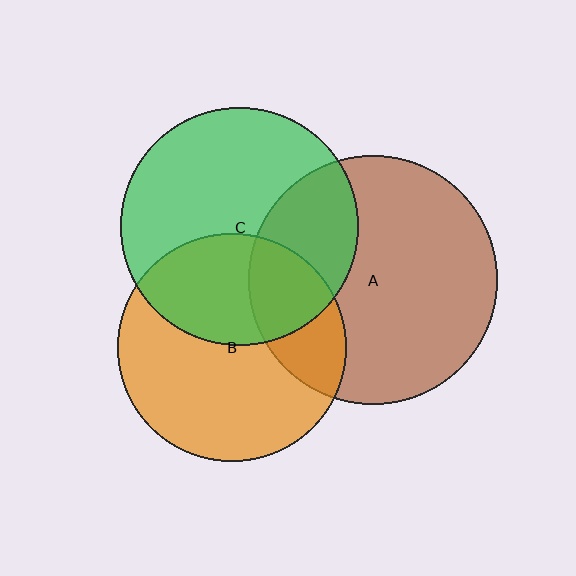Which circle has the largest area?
Circle A (brown).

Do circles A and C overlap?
Yes.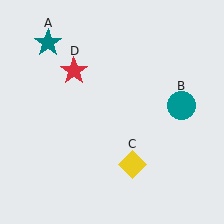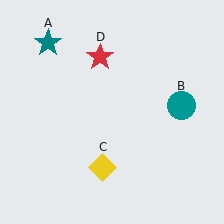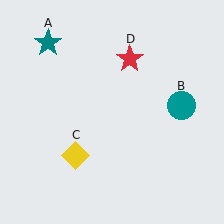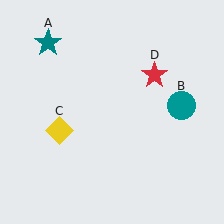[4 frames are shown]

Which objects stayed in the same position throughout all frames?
Teal star (object A) and teal circle (object B) remained stationary.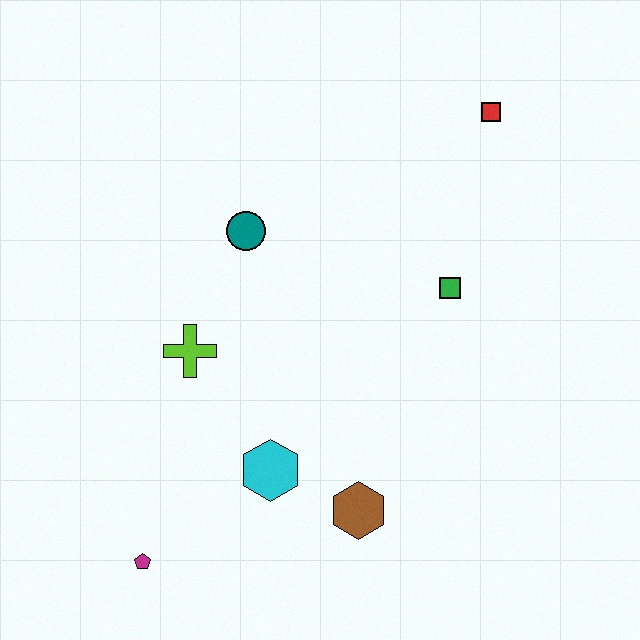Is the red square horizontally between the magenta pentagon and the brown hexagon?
No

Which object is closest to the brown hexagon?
The cyan hexagon is closest to the brown hexagon.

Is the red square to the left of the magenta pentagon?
No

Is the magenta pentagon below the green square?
Yes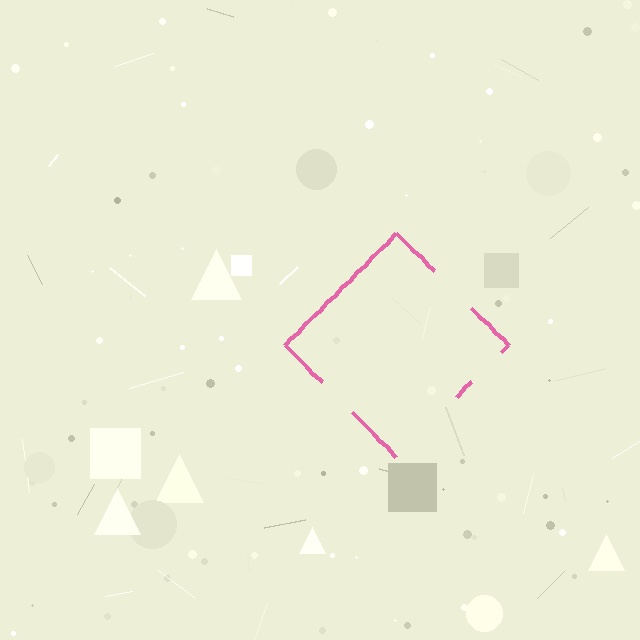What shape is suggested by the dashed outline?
The dashed outline suggests a diamond.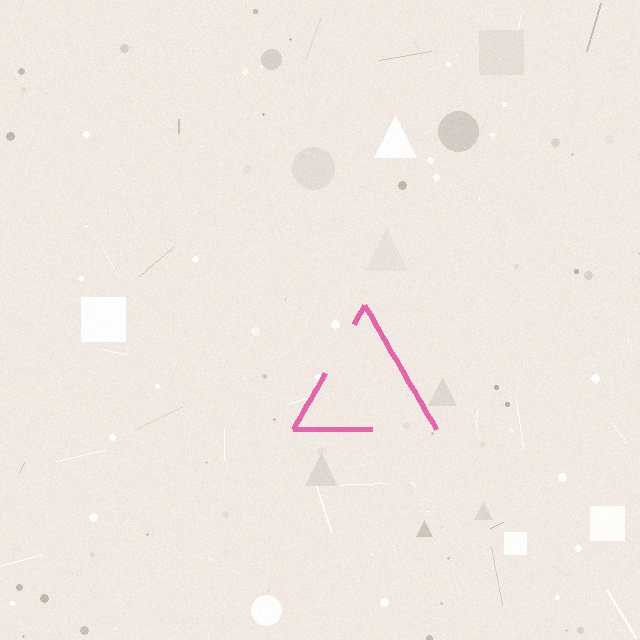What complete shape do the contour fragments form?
The contour fragments form a triangle.